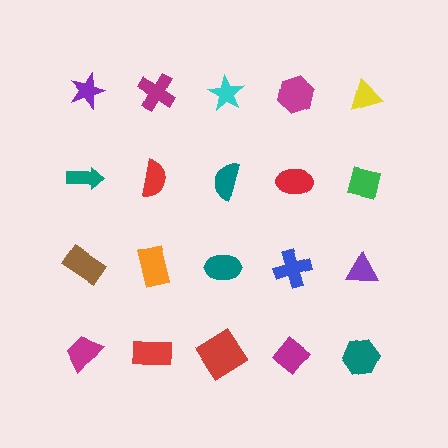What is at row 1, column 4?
A magenta hexagon.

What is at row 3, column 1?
A brown rectangle.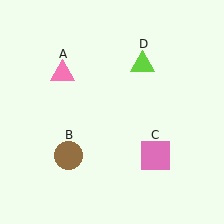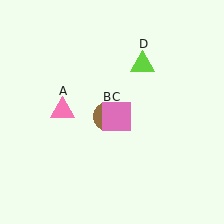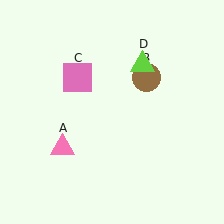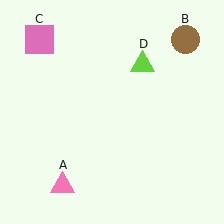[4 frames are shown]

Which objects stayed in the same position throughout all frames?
Lime triangle (object D) remained stationary.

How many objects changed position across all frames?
3 objects changed position: pink triangle (object A), brown circle (object B), pink square (object C).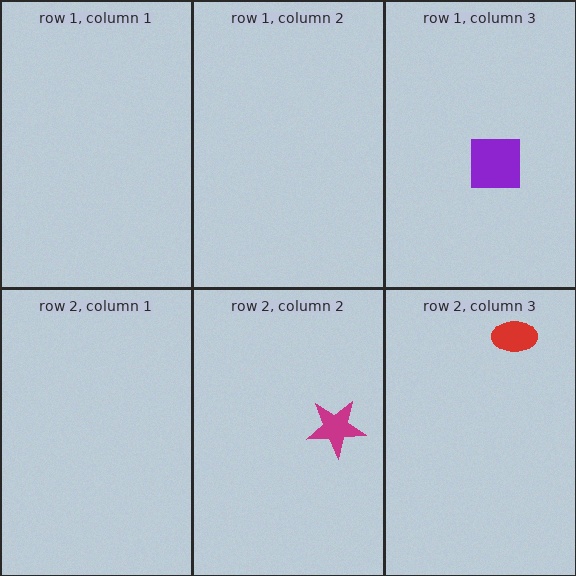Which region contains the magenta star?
The row 2, column 2 region.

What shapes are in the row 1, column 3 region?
The purple square.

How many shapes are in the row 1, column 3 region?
1.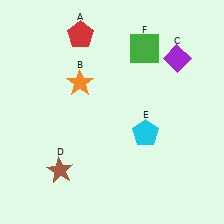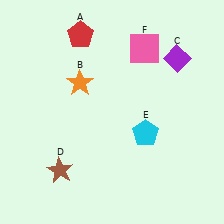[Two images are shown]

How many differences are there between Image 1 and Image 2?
There is 1 difference between the two images.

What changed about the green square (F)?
In Image 1, F is green. In Image 2, it changed to pink.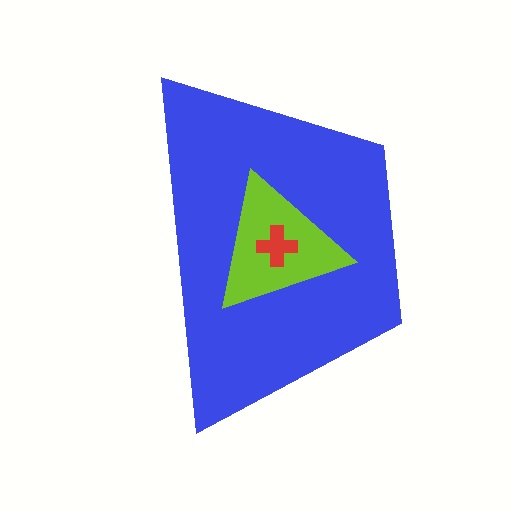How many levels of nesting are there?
3.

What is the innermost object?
The red cross.